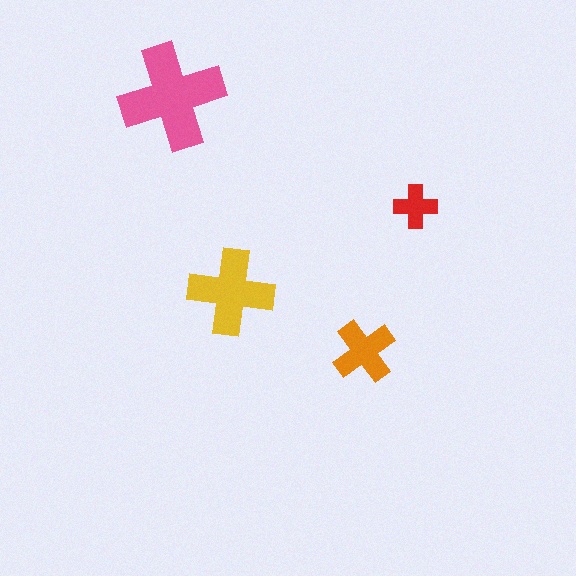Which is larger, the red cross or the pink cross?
The pink one.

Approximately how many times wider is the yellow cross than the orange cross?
About 1.5 times wider.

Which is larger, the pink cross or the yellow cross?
The pink one.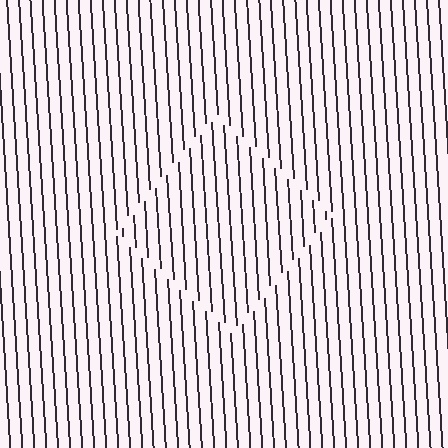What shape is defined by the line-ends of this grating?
An illusory square. The interior of the shape contains the same grating, shifted by half a period — the contour is defined by the phase discontinuity where line-ends from the inner and outer gratings abut.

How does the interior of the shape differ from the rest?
The interior of the shape contains the same grating, shifted by half a period — the contour is defined by the phase discontinuity where line-ends from the inner and outer gratings abut.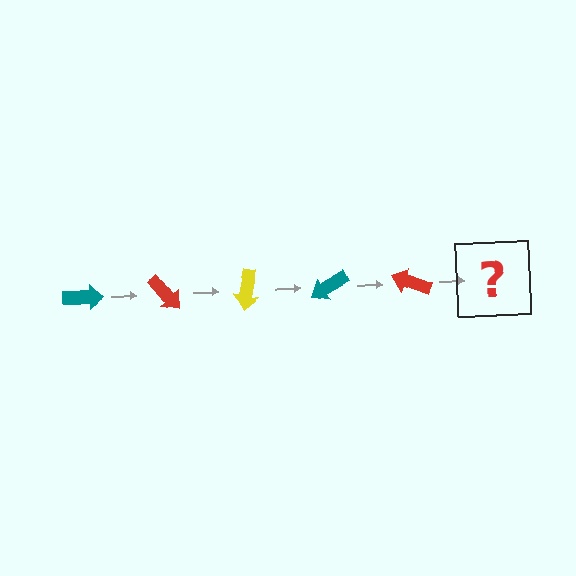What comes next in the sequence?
The next element should be a yellow arrow, rotated 250 degrees from the start.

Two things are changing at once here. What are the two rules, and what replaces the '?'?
The two rules are that it rotates 50 degrees each step and the color cycles through teal, red, and yellow. The '?' should be a yellow arrow, rotated 250 degrees from the start.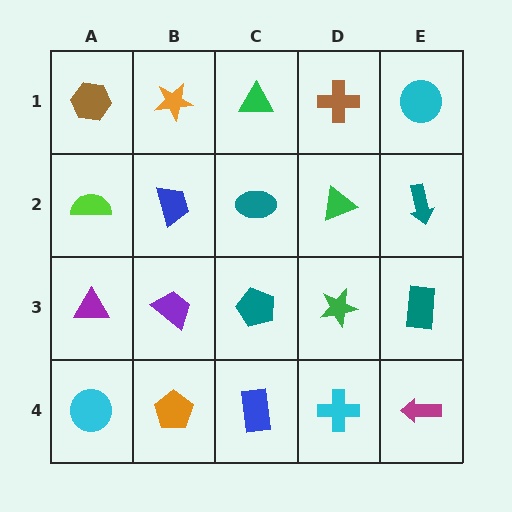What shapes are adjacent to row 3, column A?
A lime semicircle (row 2, column A), a cyan circle (row 4, column A), a purple trapezoid (row 3, column B).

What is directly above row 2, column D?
A brown cross.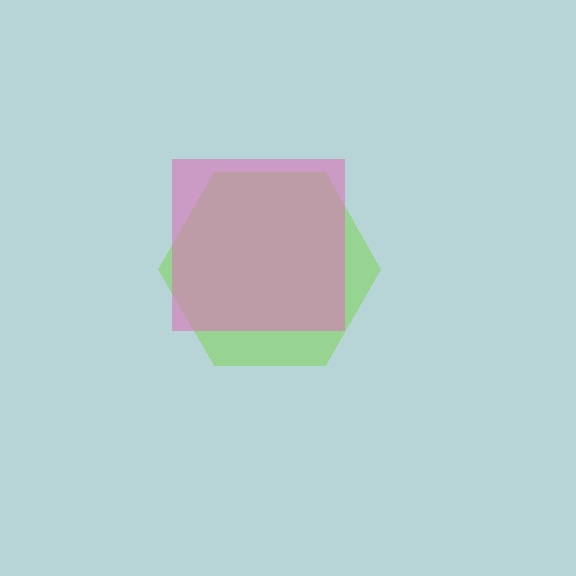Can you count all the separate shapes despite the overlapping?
Yes, there are 2 separate shapes.